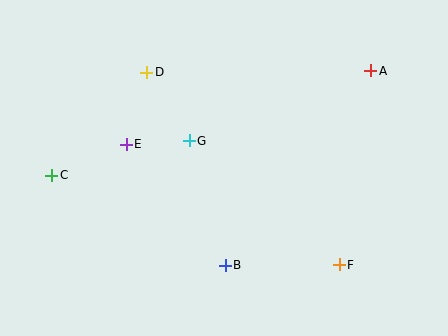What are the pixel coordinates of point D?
Point D is at (147, 72).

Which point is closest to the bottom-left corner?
Point C is closest to the bottom-left corner.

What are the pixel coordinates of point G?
Point G is at (189, 141).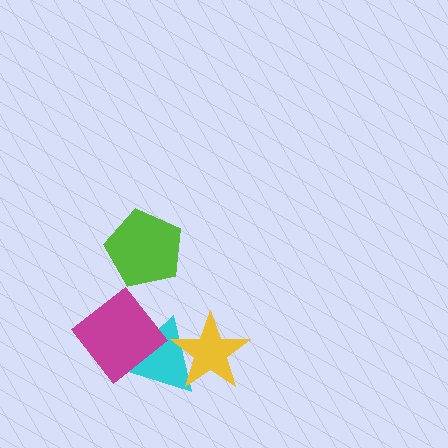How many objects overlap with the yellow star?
1 object overlaps with the yellow star.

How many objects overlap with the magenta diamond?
1 object overlaps with the magenta diamond.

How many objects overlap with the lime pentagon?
0 objects overlap with the lime pentagon.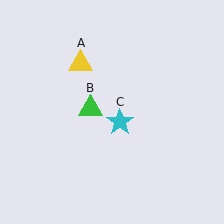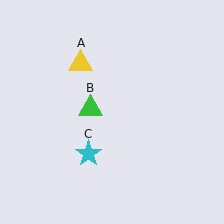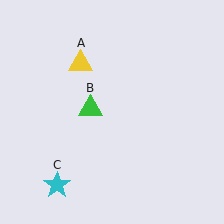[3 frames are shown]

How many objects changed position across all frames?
1 object changed position: cyan star (object C).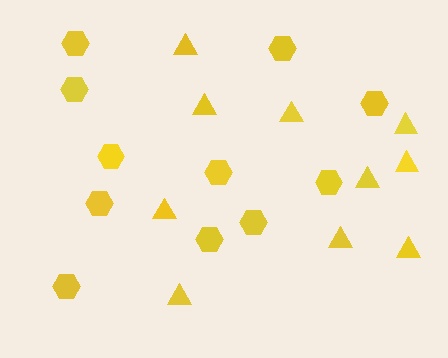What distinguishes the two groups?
There are 2 groups: one group of hexagons (11) and one group of triangles (10).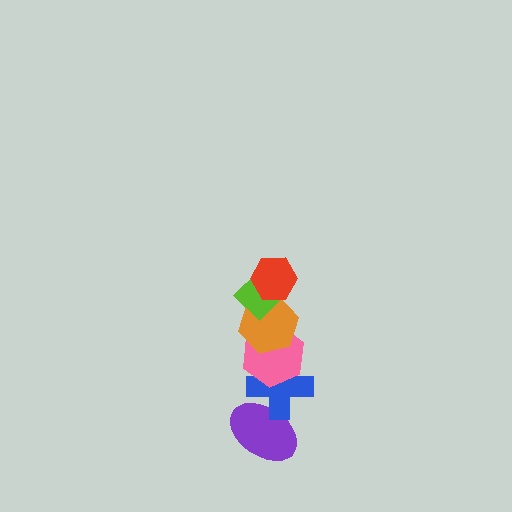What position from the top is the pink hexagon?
The pink hexagon is 4th from the top.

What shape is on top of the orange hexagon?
The lime diamond is on top of the orange hexagon.